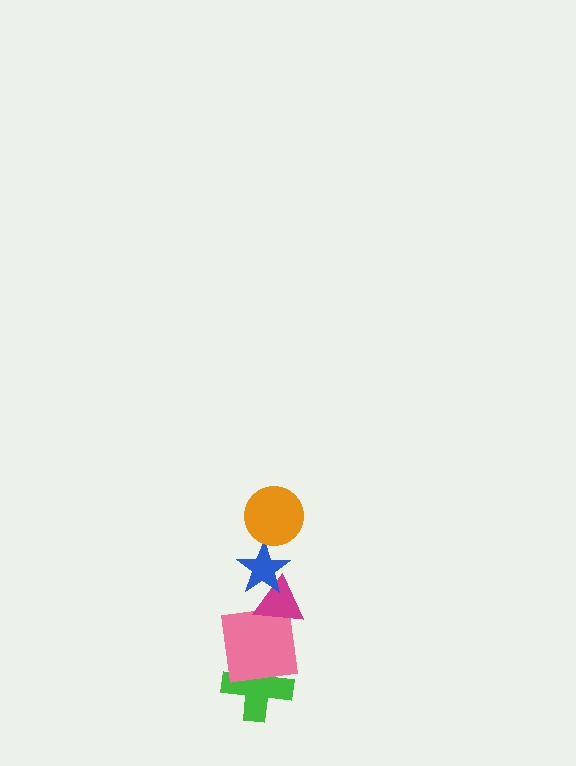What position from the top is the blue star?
The blue star is 2nd from the top.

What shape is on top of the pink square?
The magenta triangle is on top of the pink square.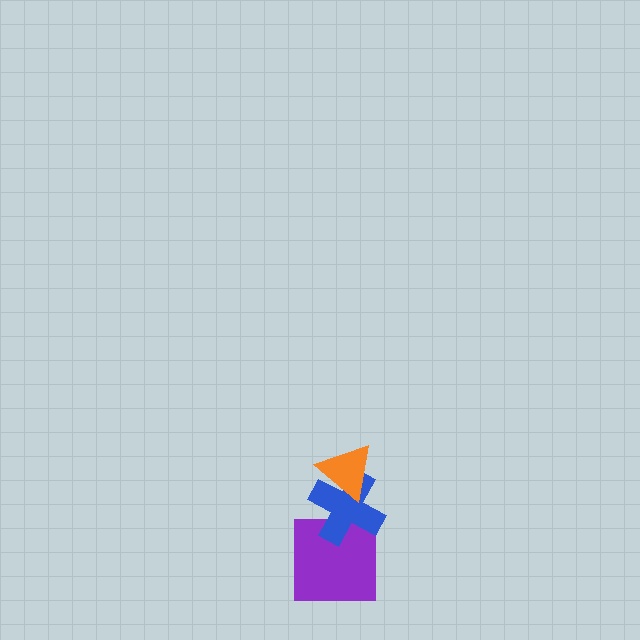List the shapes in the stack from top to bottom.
From top to bottom: the orange triangle, the blue cross, the purple square.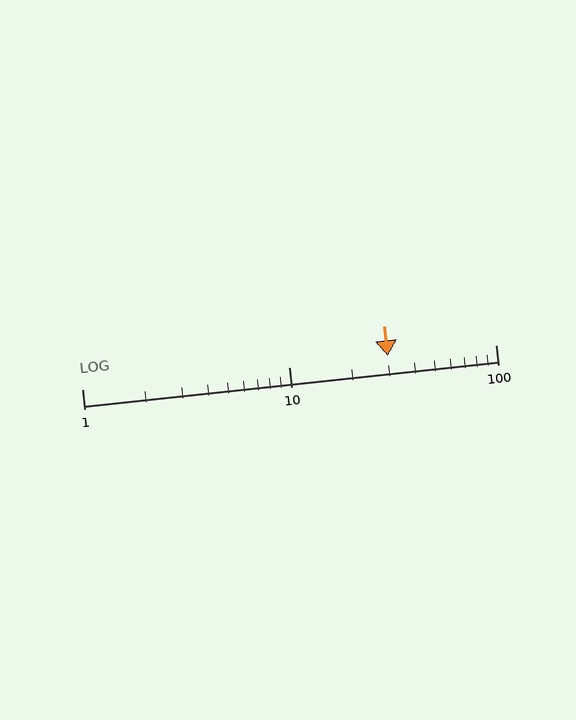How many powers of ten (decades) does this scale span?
The scale spans 2 decades, from 1 to 100.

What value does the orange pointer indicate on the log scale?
The pointer indicates approximately 30.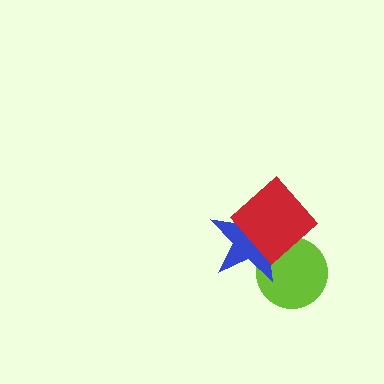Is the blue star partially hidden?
Yes, it is partially covered by another shape.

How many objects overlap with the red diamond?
2 objects overlap with the red diamond.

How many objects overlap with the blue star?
2 objects overlap with the blue star.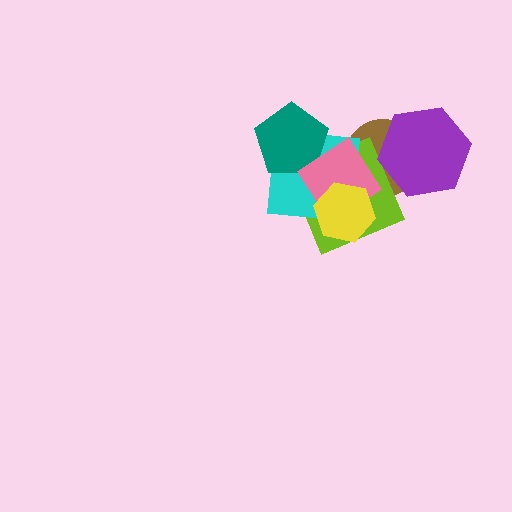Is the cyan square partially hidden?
Yes, it is partially covered by another shape.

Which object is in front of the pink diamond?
The yellow hexagon is in front of the pink diamond.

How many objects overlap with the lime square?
4 objects overlap with the lime square.